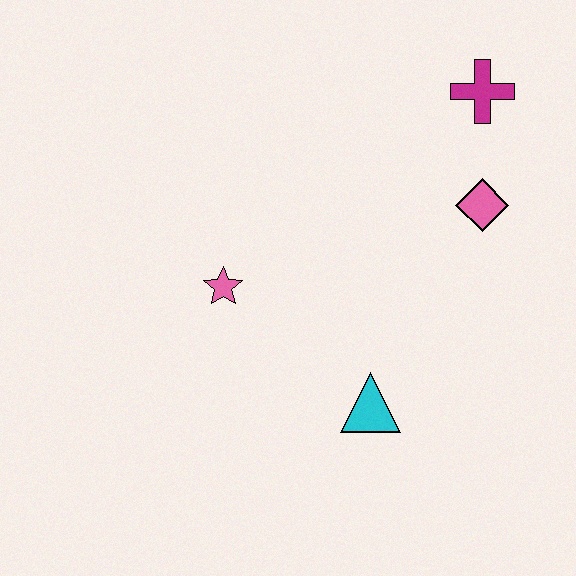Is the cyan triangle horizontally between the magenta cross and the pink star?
Yes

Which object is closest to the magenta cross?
The pink diamond is closest to the magenta cross.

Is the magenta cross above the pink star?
Yes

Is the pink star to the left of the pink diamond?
Yes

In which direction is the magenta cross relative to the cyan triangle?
The magenta cross is above the cyan triangle.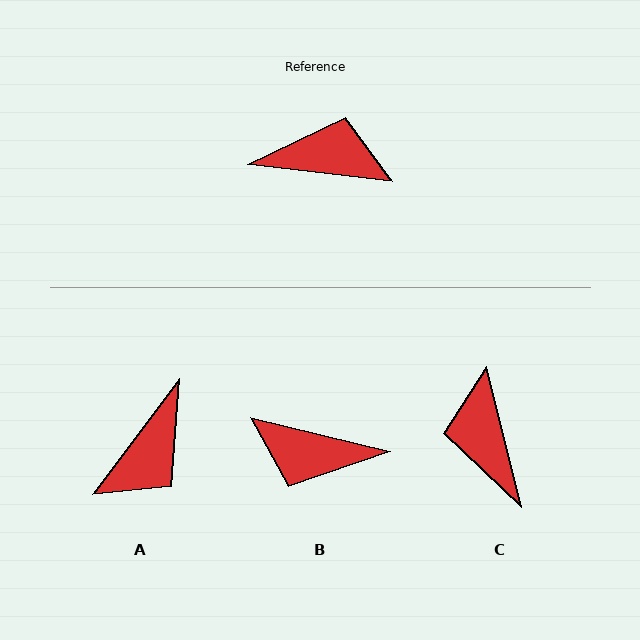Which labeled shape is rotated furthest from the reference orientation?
B, about 173 degrees away.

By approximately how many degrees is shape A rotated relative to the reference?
Approximately 120 degrees clockwise.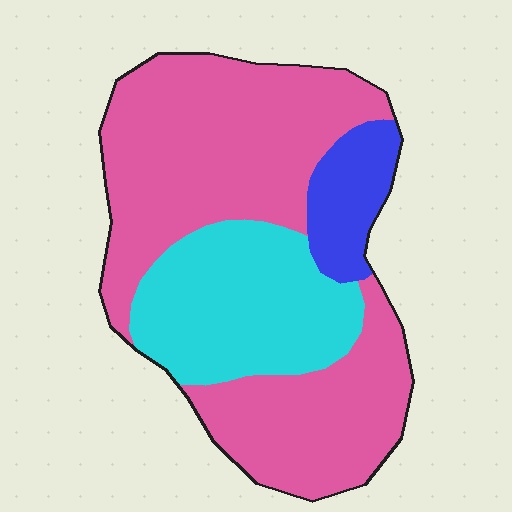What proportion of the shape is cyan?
Cyan covers roughly 25% of the shape.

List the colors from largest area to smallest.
From largest to smallest: pink, cyan, blue.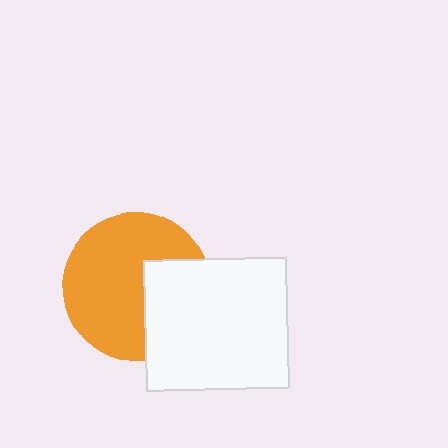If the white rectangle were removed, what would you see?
You would see the complete orange circle.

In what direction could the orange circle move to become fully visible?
The orange circle could move left. That would shift it out from behind the white rectangle entirely.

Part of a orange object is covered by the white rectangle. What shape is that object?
It is a circle.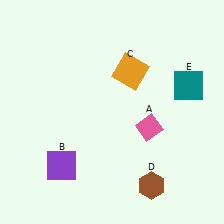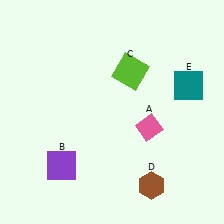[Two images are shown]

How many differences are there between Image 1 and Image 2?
There is 1 difference between the two images.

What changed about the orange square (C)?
In Image 1, C is orange. In Image 2, it changed to lime.